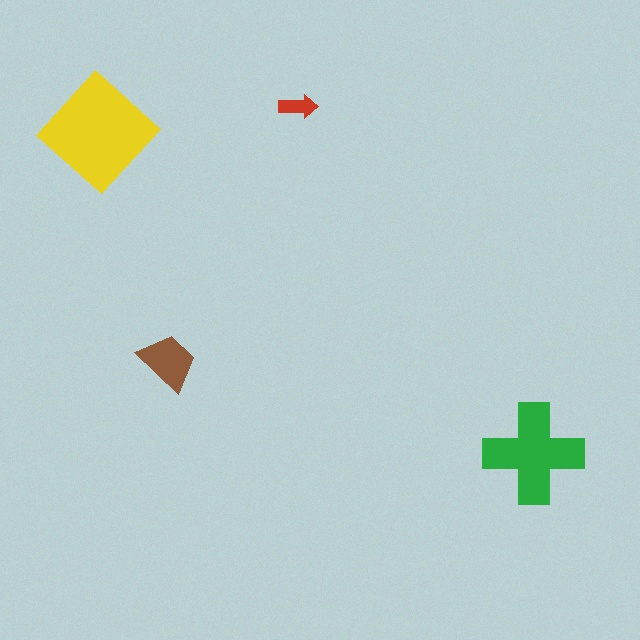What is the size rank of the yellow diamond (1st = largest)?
1st.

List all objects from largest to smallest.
The yellow diamond, the green cross, the brown trapezoid, the red arrow.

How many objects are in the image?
There are 4 objects in the image.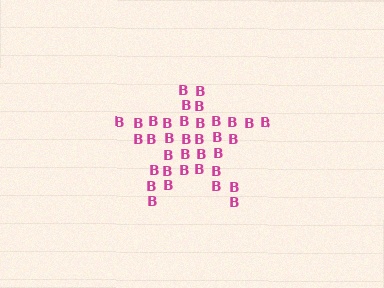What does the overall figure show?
The overall figure shows a star.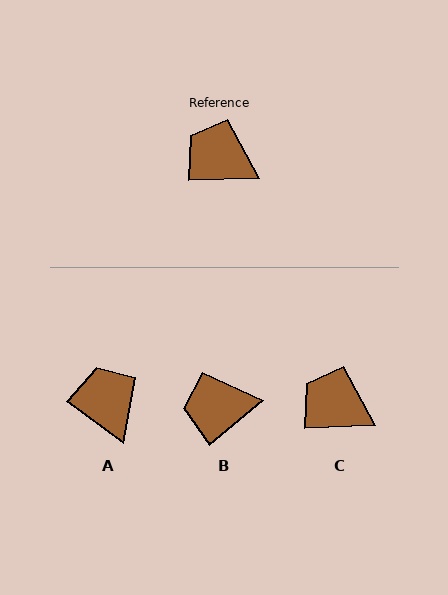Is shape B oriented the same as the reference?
No, it is off by about 37 degrees.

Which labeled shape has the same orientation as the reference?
C.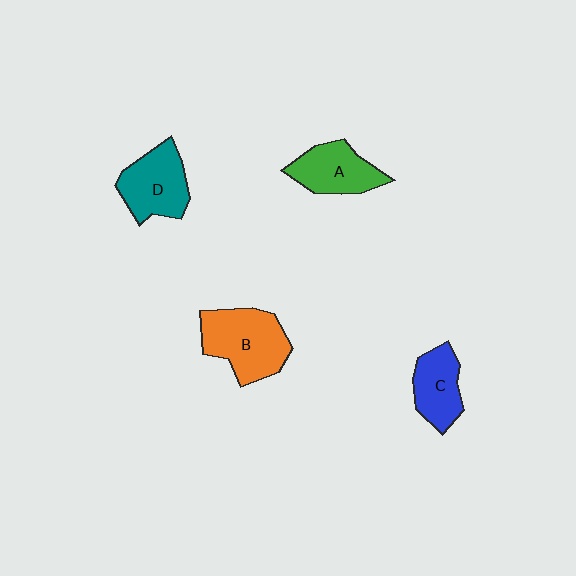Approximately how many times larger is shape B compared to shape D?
Approximately 1.2 times.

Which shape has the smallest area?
Shape C (blue).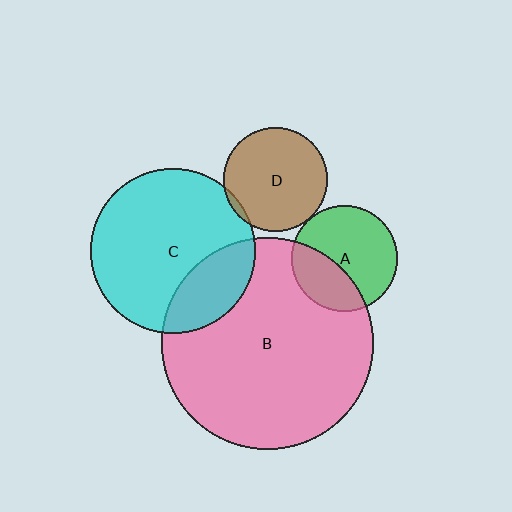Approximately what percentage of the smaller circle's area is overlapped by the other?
Approximately 5%.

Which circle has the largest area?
Circle B (pink).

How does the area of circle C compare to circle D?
Approximately 2.5 times.